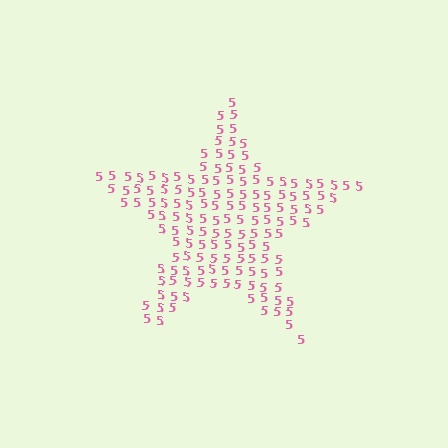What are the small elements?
The small elements are digit 5's.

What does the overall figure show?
The overall figure shows a star.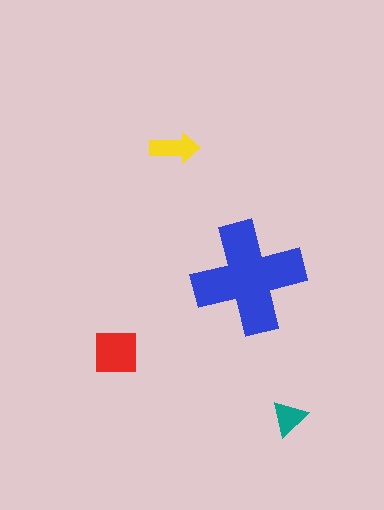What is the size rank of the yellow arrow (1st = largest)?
3rd.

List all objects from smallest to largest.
The teal triangle, the yellow arrow, the red square, the blue cross.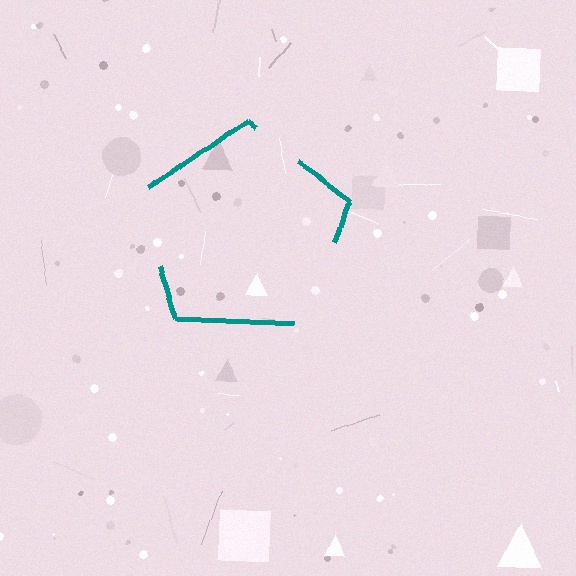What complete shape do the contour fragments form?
The contour fragments form a pentagon.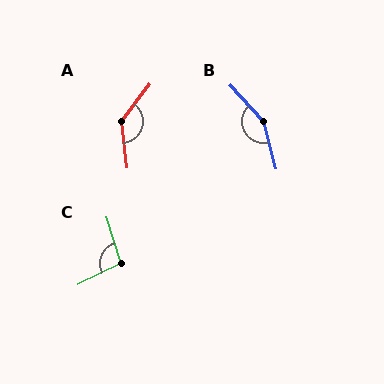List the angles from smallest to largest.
C (99°), A (136°), B (151°).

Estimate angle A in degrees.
Approximately 136 degrees.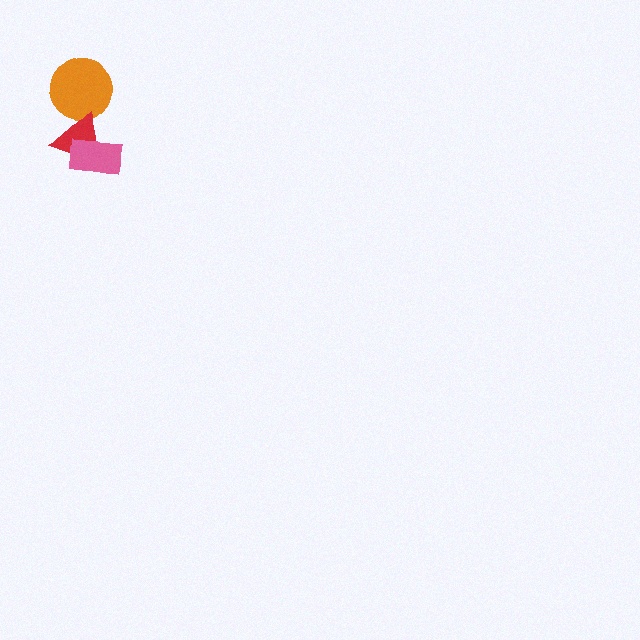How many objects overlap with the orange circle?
1 object overlaps with the orange circle.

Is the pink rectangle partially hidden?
No, no other shape covers it.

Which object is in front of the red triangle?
The pink rectangle is in front of the red triangle.